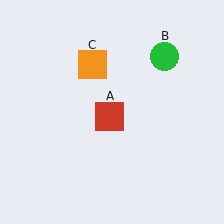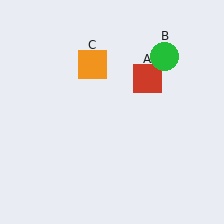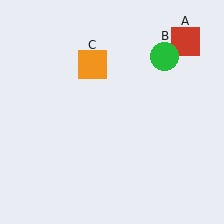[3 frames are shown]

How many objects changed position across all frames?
1 object changed position: red square (object A).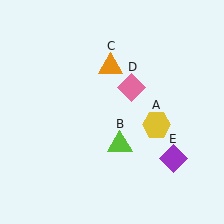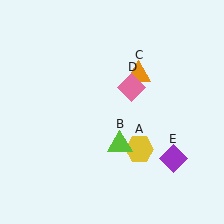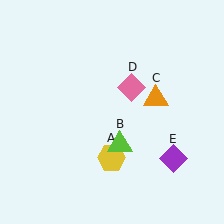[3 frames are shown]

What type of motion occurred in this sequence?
The yellow hexagon (object A), orange triangle (object C) rotated clockwise around the center of the scene.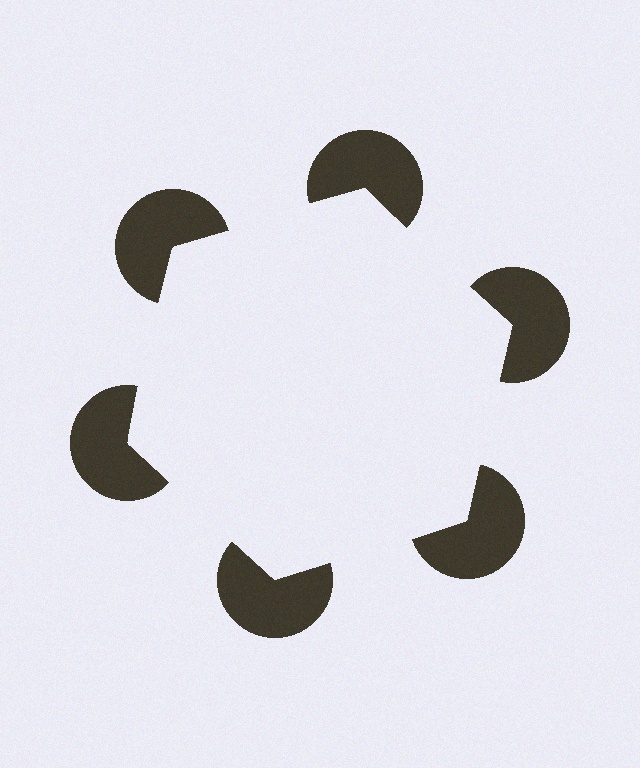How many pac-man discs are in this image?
There are 6 — one at each vertex of the illusory hexagon.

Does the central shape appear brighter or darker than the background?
It typically appears slightly brighter than the background, even though no actual brightness change is drawn.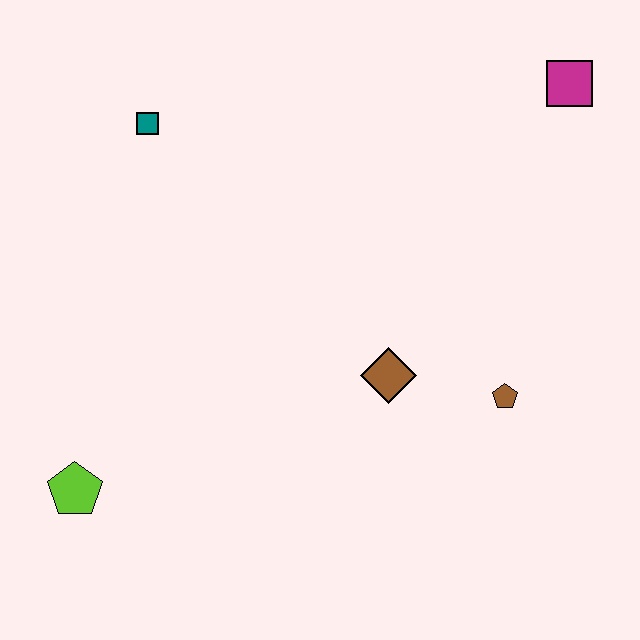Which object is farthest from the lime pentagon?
The magenta square is farthest from the lime pentagon.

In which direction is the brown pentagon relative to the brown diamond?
The brown pentagon is to the right of the brown diamond.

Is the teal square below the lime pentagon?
No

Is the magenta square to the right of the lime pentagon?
Yes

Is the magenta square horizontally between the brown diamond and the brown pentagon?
No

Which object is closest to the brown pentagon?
The brown diamond is closest to the brown pentagon.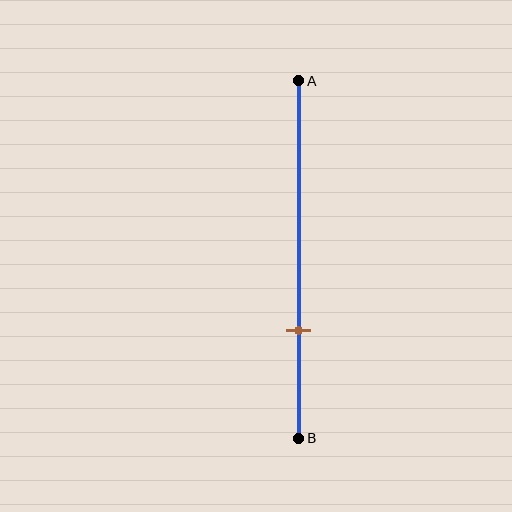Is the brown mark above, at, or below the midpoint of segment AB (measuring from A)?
The brown mark is below the midpoint of segment AB.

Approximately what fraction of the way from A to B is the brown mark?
The brown mark is approximately 70% of the way from A to B.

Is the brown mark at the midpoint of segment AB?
No, the mark is at about 70% from A, not at the 50% midpoint.